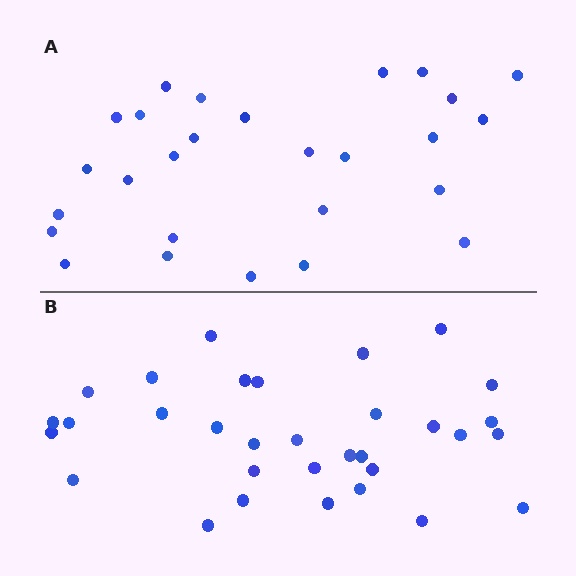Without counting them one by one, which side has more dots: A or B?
Region B (the bottom region) has more dots.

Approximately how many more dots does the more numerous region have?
Region B has about 5 more dots than region A.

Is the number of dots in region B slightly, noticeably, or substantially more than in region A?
Region B has only slightly more — the two regions are fairly close. The ratio is roughly 1.2 to 1.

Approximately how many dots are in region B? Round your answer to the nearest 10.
About 30 dots. (The exact count is 32, which rounds to 30.)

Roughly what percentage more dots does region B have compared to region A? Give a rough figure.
About 20% more.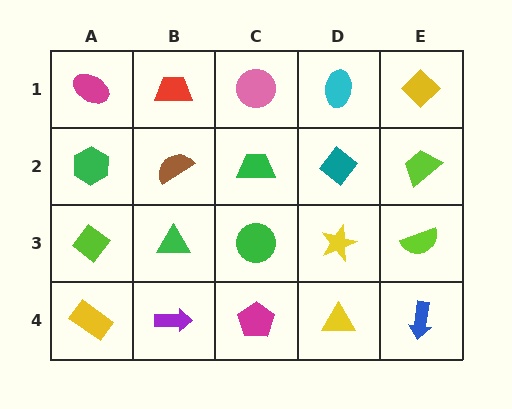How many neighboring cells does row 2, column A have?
3.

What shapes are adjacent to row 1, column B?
A brown semicircle (row 2, column B), a magenta ellipse (row 1, column A), a pink circle (row 1, column C).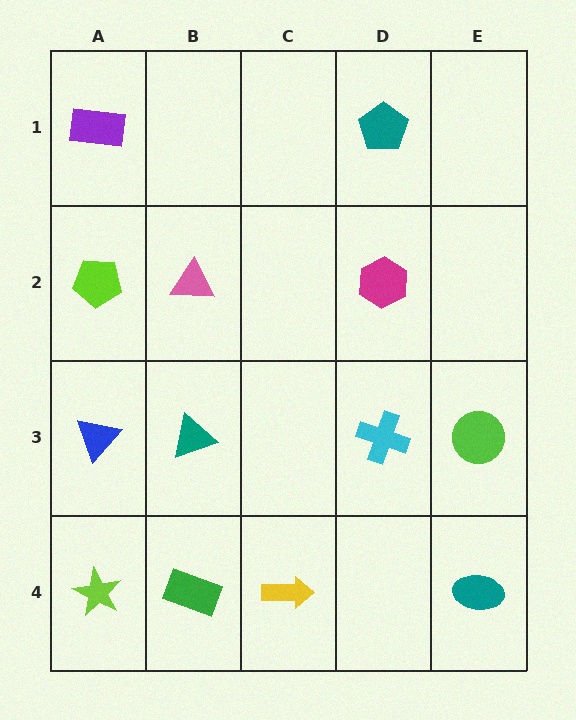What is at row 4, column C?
A yellow arrow.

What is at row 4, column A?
A lime star.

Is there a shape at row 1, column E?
No, that cell is empty.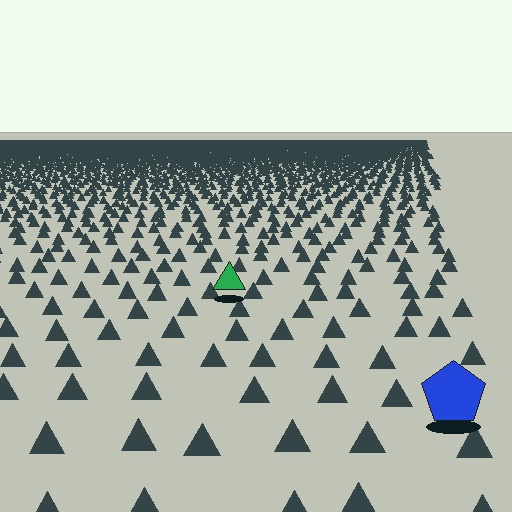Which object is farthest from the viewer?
The green triangle is farthest from the viewer. It appears smaller and the ground texture around it is denser.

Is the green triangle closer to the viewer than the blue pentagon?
No. The blue pentagon is closer — you can tell from the texture gradient: the ground texture is coarser near it.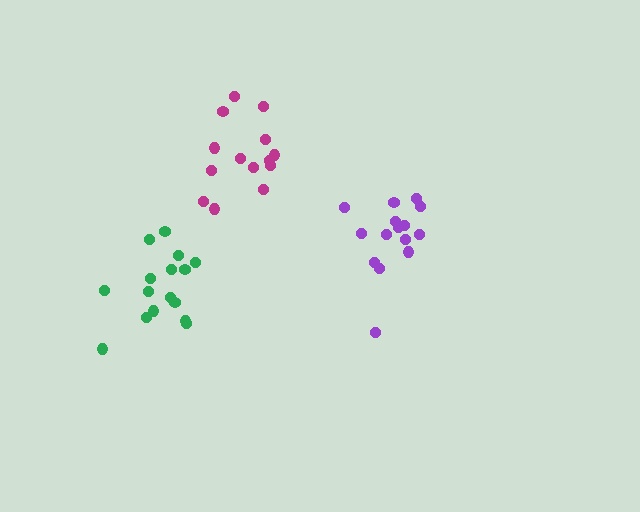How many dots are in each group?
Group 1: 15 dots, Group 2: 14 dots, Group 3: 16 dots (45 total).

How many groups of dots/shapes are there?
There are 3 groups.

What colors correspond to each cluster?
The clusters are colored: purple, magenta, green.